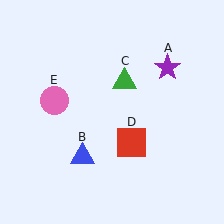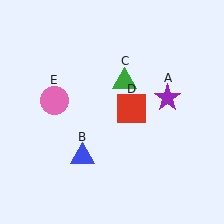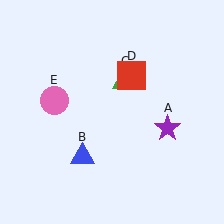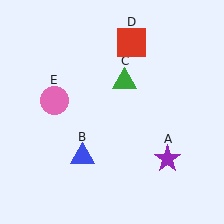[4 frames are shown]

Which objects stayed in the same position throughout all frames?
Blue triangle (object B) and green triangle (object C) and pink circle (object E) remained stationary.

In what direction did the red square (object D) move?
The red square (object D) moved up.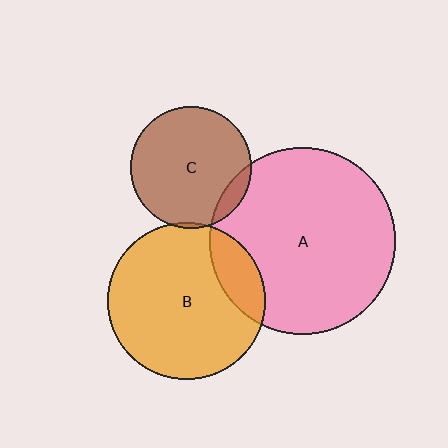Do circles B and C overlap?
Yes.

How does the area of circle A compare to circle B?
Approximately 1.4 times.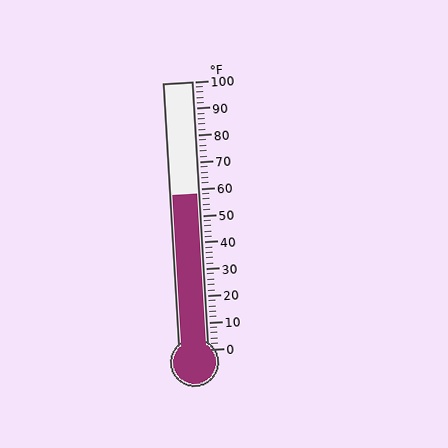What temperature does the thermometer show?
The thermometer shows approximately 58°F.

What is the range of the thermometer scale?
The thermometer scale ranges from 0°F to 100°F.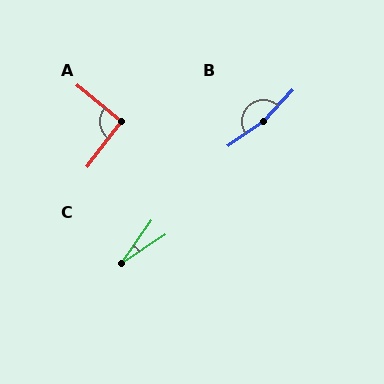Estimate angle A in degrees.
Approximately 92 degrees.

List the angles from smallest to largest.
C (21°), A (92°), B (168°).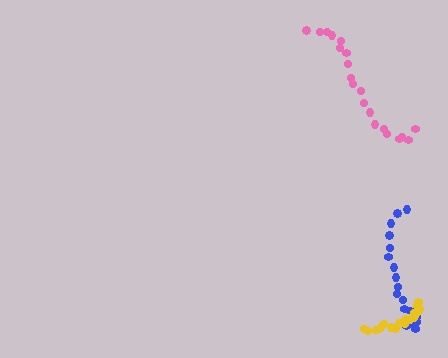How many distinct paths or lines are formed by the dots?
There are 3 distinct paths.